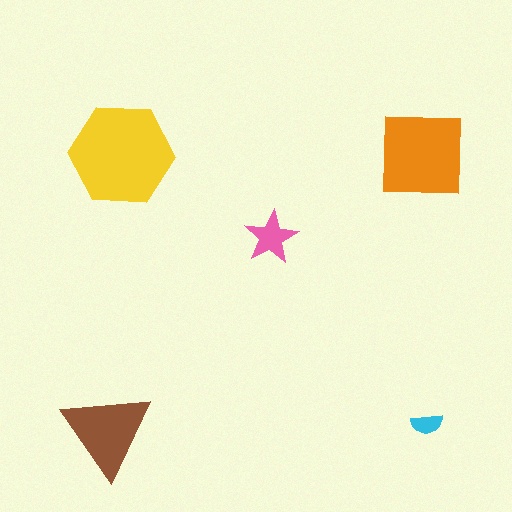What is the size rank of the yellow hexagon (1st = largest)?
1st.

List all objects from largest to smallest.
The yellow hexagon, the orange square, the brown triangle, the pink star, the cyan semicircle.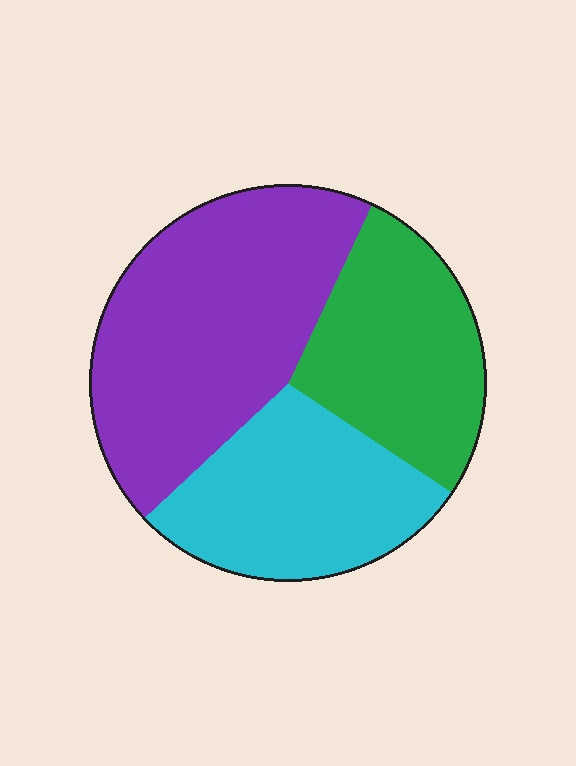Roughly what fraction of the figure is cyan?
Cyan covers around 30% of the figure.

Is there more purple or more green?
Purple.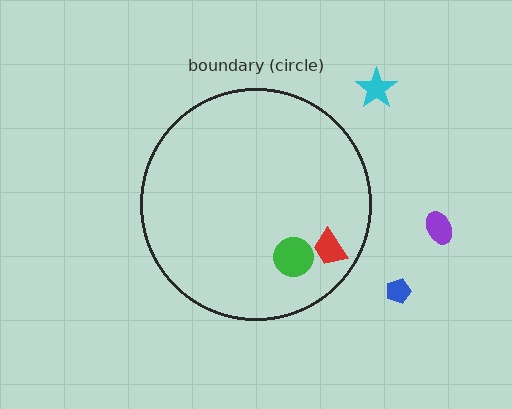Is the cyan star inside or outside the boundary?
Outside.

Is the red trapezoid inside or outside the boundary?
Inside.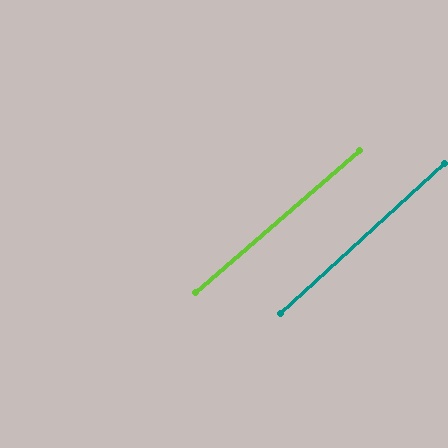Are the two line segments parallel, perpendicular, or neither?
Parallel — their directions differ by only 1.7°.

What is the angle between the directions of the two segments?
Approximately 2 degrees.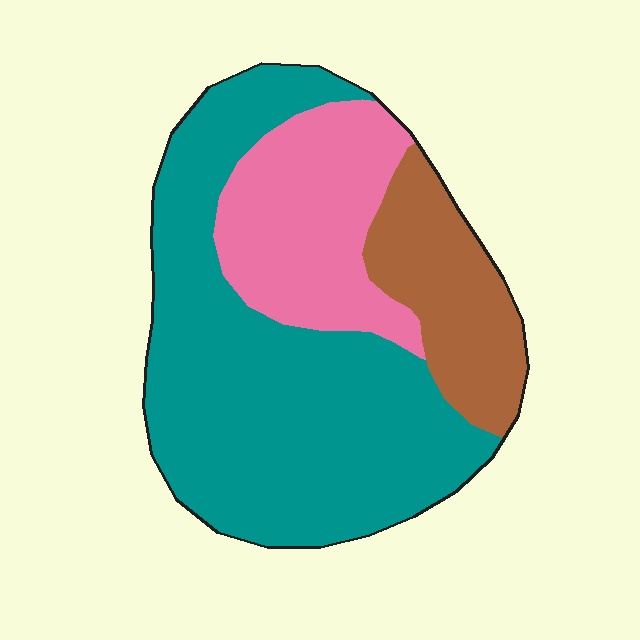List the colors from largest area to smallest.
From largest to smallest: teal, pink, brown.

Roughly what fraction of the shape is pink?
Pink covers roughly 25% of the shape.